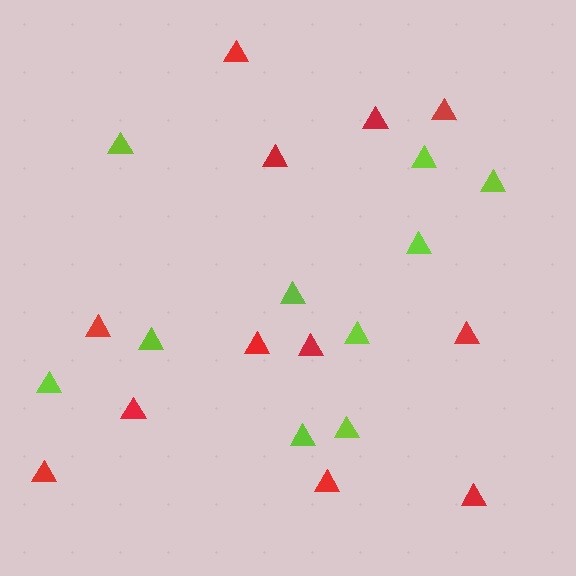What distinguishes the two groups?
There are 2 groups: one group of lime triangles (10) and one group of red triangles (12).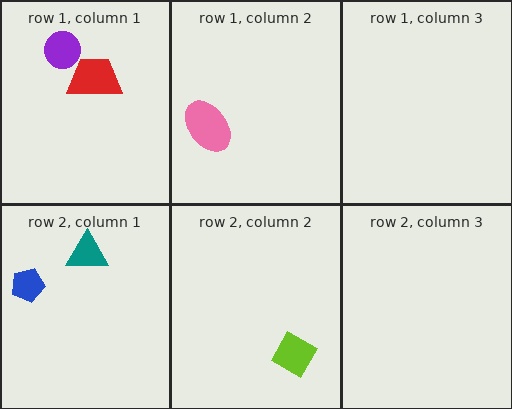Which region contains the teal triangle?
The row 2, column 1 region.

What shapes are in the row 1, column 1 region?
The red trapezoid, the purple circle.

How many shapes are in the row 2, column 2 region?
1.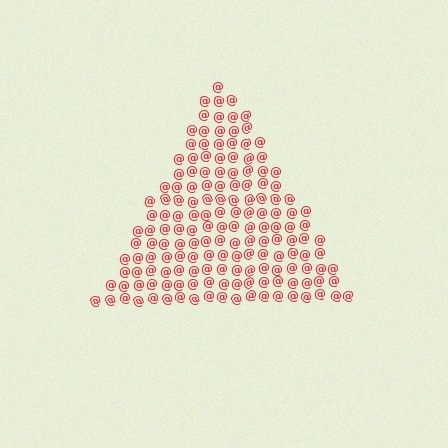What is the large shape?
The large shape is a triangle.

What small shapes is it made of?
It is made of small at signs.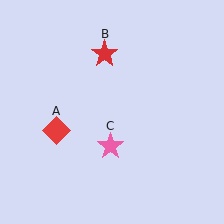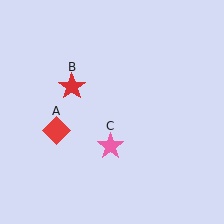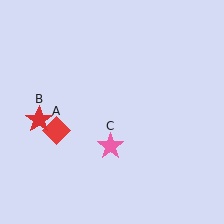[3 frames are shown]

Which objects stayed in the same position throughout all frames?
Red diamond (object A) and pink star (object C) remained stationary.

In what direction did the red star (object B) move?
The red star (object B) moved down and to the left.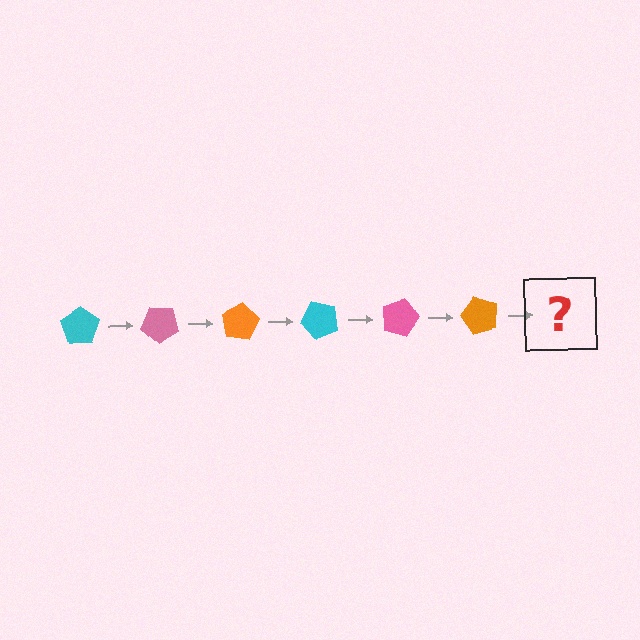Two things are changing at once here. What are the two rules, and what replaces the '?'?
The two rules are that it rotates 40 degrees each step and the color cycles through cyan, pink, and orange. The '?' should be a cyan pentagon, rotated 240 degrees from the start.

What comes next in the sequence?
The next element should be a cyan pentagon, rotated 240 degrees from the start.